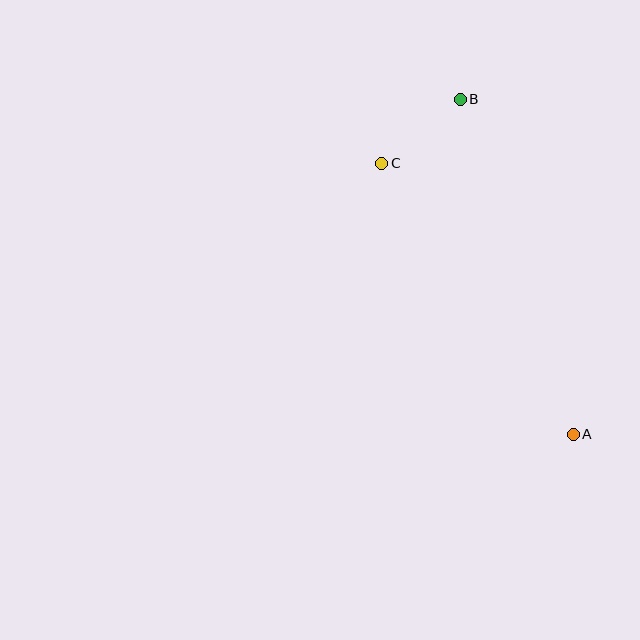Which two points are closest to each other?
Points B and C are closest to each other.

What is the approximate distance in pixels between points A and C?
The distance between A and C is approximately 332 pixels.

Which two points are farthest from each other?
Points A and B are farthest from each other.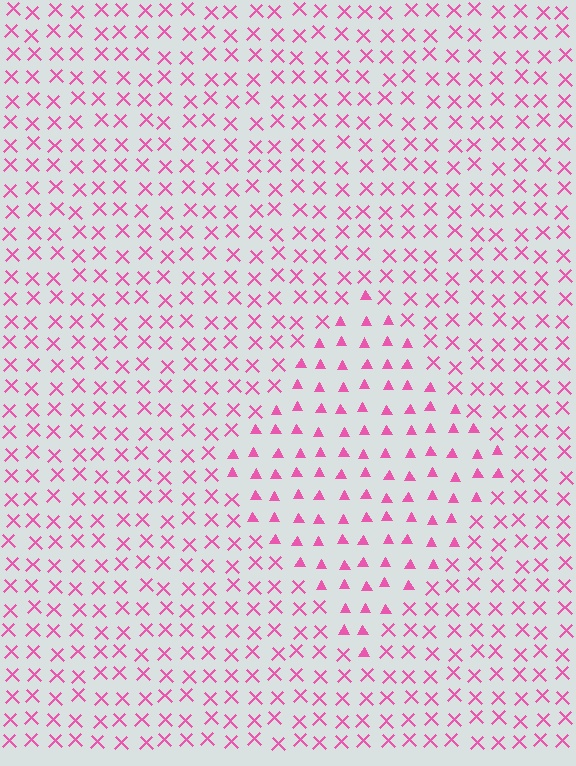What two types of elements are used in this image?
The image uses triangles inside the diamond region and X marks outside it.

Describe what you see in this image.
The image is filled with small pink elements arranged in a uniform grid. A diamond-shaped region contains triangles, while the surrounding area contains X marks. The boundary is defined purely by the change in element shape.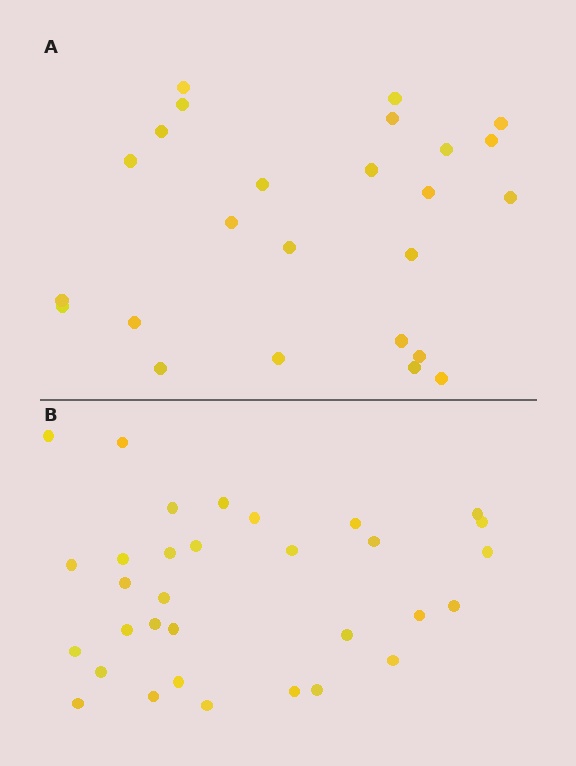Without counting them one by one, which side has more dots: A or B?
Region B (the bottom region) has more dots.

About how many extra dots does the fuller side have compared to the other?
Region B has roughly 8 or so more dots than region A.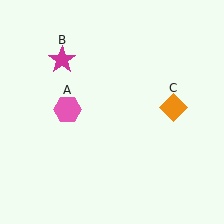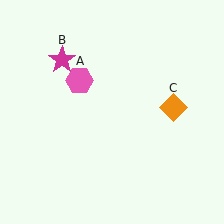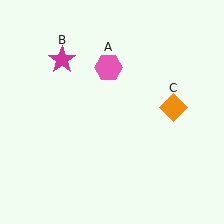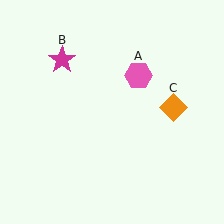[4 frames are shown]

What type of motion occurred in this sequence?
The pink hexagon (object A) rotated clockwise around the center of the scene.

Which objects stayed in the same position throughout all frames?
Magenta star (object B) and orange diamond (object C) remained stationary.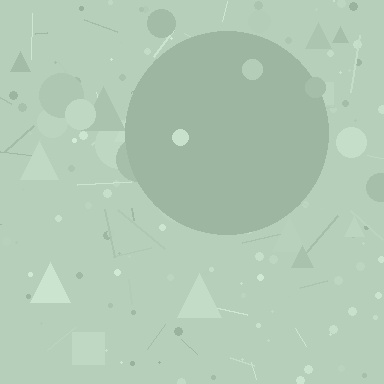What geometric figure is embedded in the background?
A circle is embedded in the background.